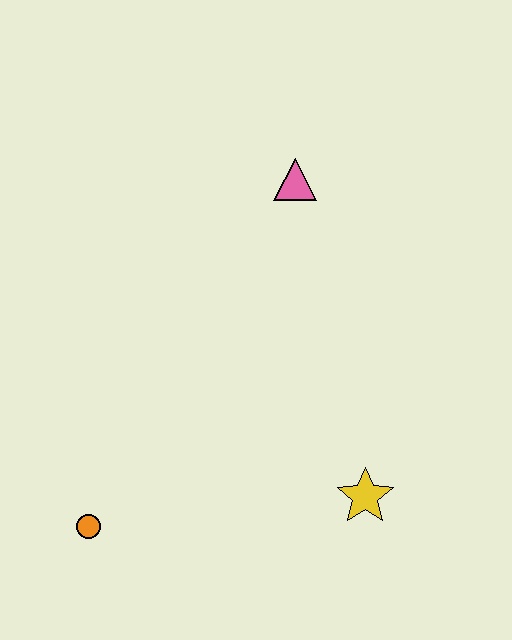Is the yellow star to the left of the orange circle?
No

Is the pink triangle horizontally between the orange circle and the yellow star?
Yes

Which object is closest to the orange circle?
The yellow star is closest to the orange circle.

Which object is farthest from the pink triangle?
The orange circle is farthest from the pink triangle.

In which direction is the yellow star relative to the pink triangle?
The yellow star is below the pink triangle.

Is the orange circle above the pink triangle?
No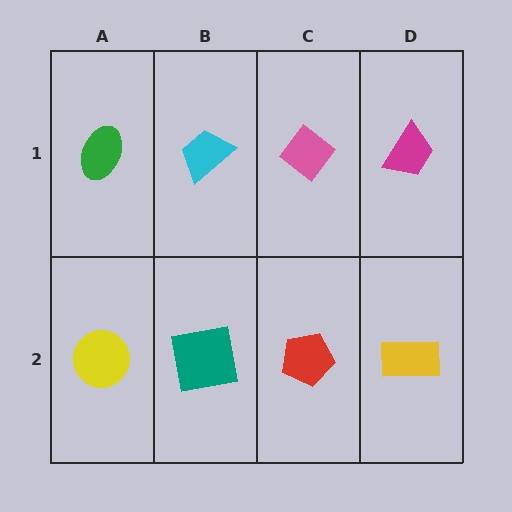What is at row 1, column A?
A green ellipse.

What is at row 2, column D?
A yellow rectangle.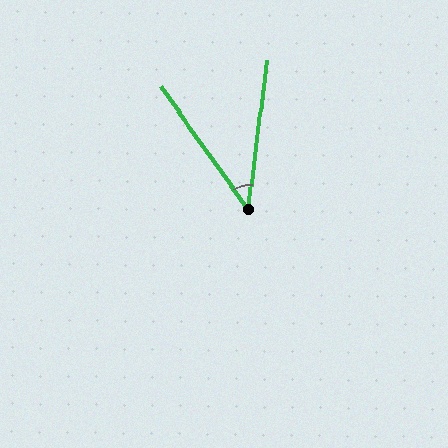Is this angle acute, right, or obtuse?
It is acute.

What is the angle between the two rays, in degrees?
Approximately 43 degrees.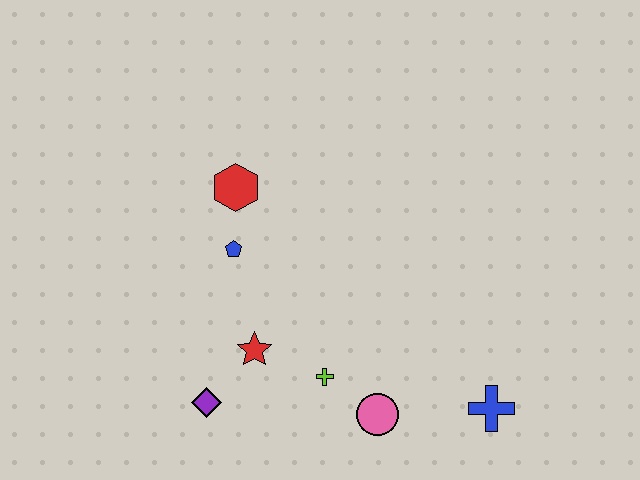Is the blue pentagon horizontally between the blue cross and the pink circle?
No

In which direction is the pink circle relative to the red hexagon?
The pink circle is below the red hexagon.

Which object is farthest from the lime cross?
The red hexagon is farthest from the lime cross.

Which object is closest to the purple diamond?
The red star is closest to the purple diamond.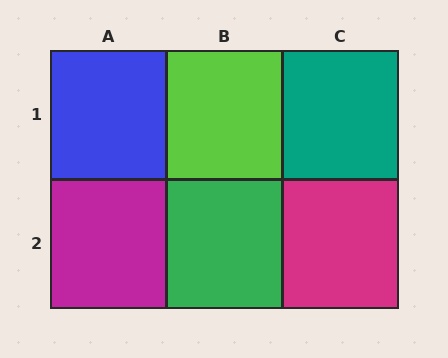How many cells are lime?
1 cell is lime.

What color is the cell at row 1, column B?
Lime.